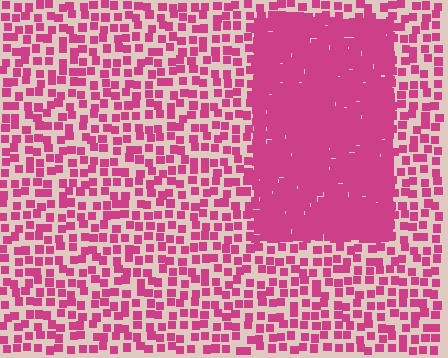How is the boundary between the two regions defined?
The boundary is defined by a change in element density (approximately 3.0x ratio). All elements are the same color, size, and shape.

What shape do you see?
I see a rectangle.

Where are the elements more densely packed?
The elements are more densely packed inside the rectangle boundary.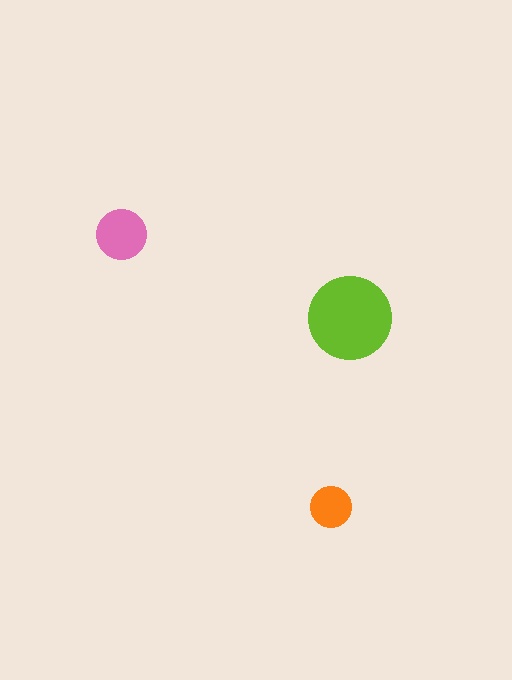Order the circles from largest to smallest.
the lime one, the pink one, the orange one.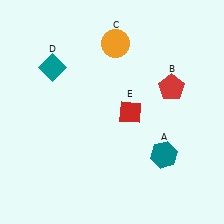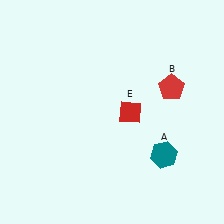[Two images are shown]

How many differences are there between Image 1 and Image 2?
There are 2 differences between the two images.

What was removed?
The orange circle (C), the teal diamond (D) were removed in Image 2.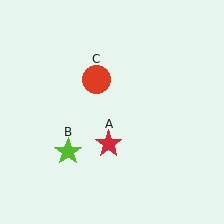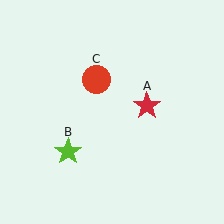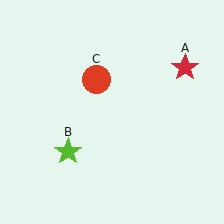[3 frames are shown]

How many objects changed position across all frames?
1 object changed position: red star (object A).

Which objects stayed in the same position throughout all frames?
Lime star (object B) and red circle (object C) remained stationary.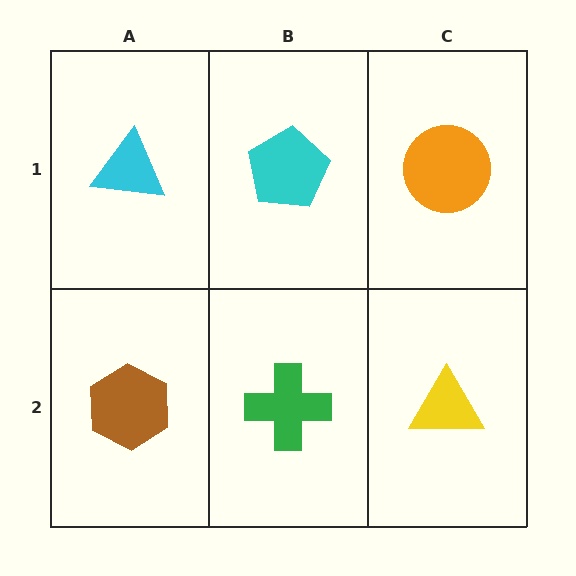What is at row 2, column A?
A brown hexagon.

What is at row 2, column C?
A yellow triangle.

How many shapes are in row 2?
3 shapes.